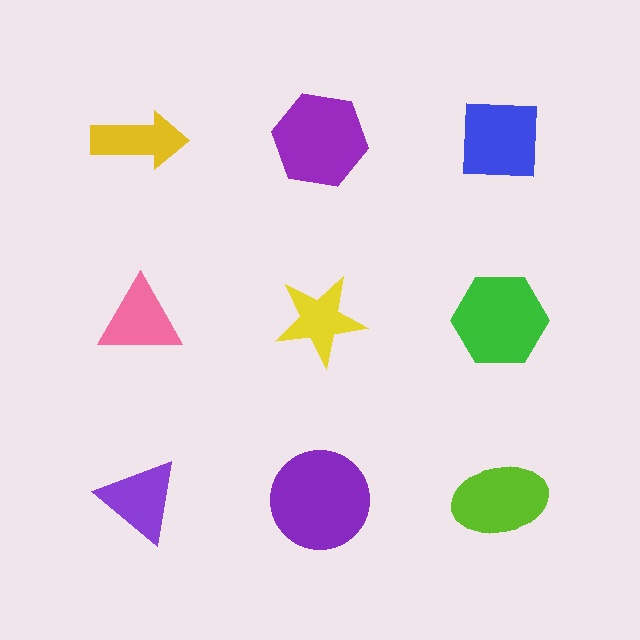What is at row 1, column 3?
A blue square.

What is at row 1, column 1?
A yellow arrow.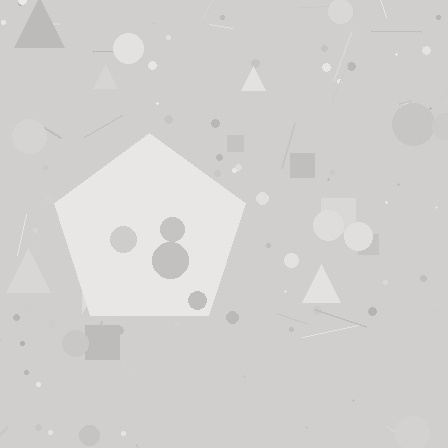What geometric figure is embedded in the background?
A pentagon is embedded in the background.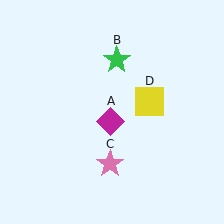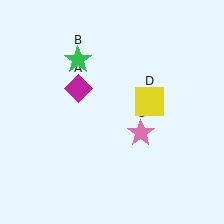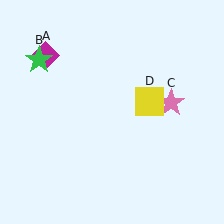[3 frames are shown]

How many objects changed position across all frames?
3 objects changed position: magenta diamond (object A), green star (object B), pink star (object C).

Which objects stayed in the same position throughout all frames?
Yellow square (object D) remained stationary.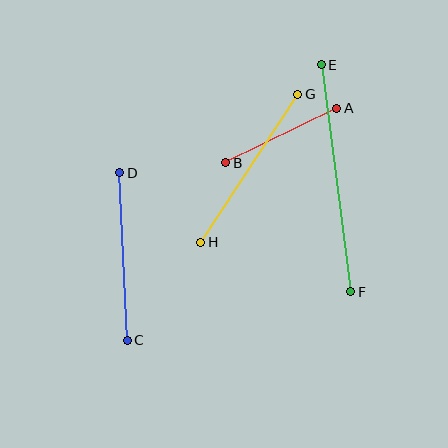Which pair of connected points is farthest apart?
Points E and F are farthest apart.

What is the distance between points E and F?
The distance is approximately 229 pixels.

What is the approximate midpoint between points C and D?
The midpoint is at approximately (123, 256) pixels.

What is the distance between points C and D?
The distance is approximately 168 pixels.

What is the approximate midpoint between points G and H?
The midpoint is at approximately (249, 168) pixels.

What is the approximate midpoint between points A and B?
The midpoint is at approximately (281, 136) pixels.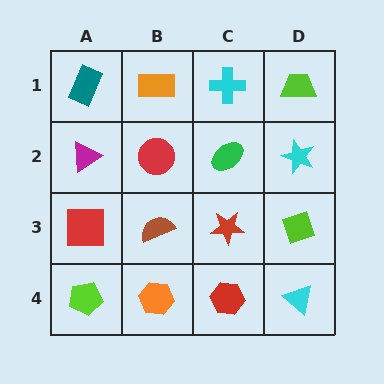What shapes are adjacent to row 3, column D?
A cyan star (row 2, column D), a cyan triangle (row 4, column D), a red star (row 3, column C).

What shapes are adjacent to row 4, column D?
A lime diamond (row 3, column D), a red hexagon (row 4, column C).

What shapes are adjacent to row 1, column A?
A magenta triangle (row 2, column A), an orange rectangle (row 1, column B).